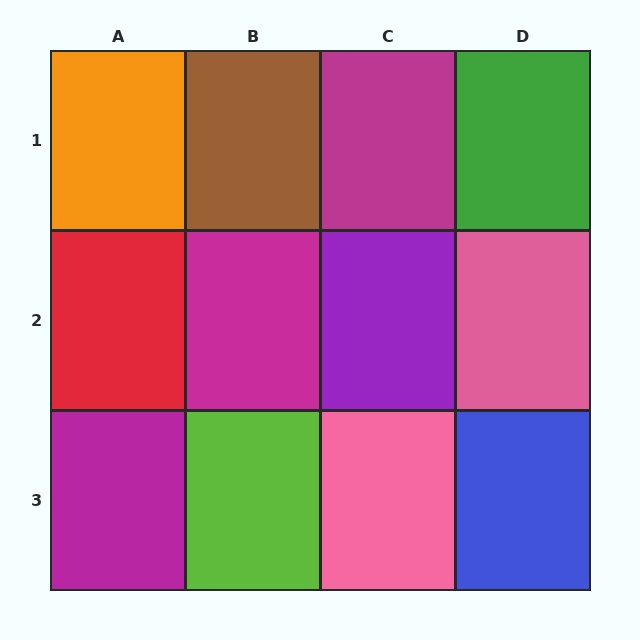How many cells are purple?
1 cell is purple.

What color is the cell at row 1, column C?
Magenta.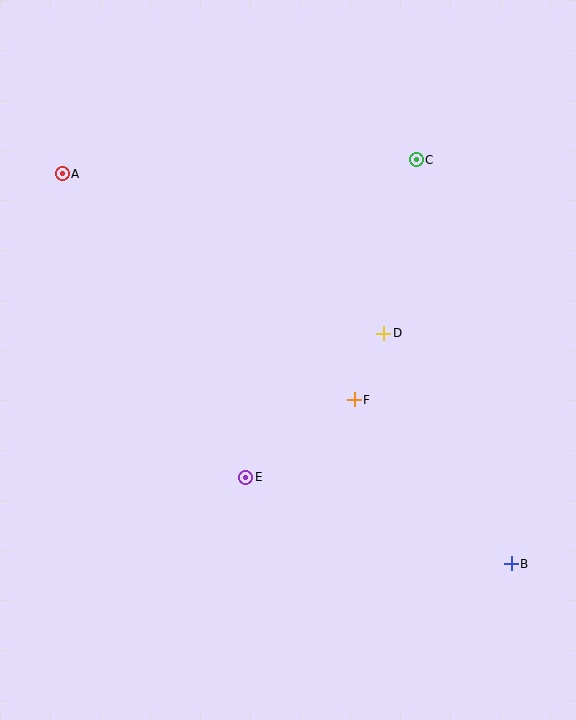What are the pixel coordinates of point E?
Point E is at (246, 477).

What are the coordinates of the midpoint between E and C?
The midpoint between E and C is at (331, 319).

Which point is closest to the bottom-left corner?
Point E is closest to the bottom-left corner.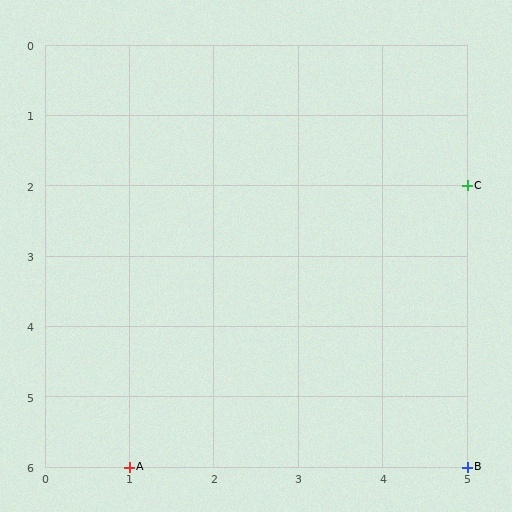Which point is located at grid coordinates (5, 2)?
Point C is at (5, 2).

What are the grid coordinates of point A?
Point A is at grid coordinates (1, 6).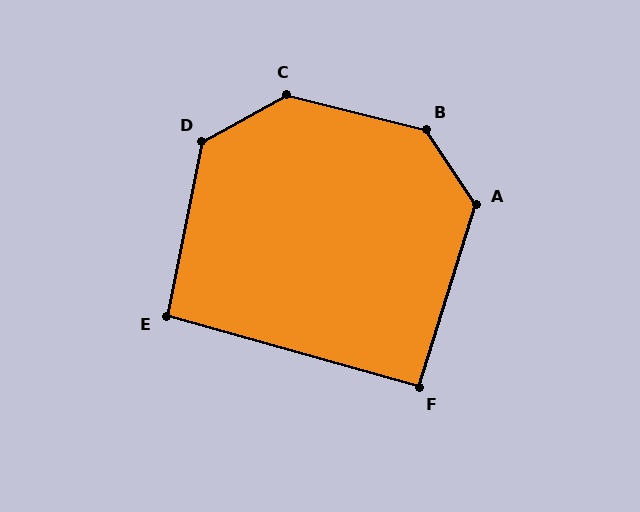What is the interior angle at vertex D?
Approximately 130 degrees (obtuse).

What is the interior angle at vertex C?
Approximately 137 degrees (obtuse).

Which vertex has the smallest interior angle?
F, at approximately 92 degrees.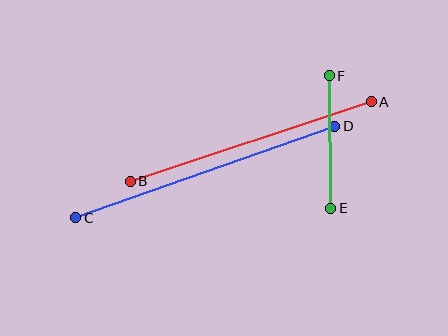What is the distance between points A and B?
The distance is approximately 254 pixels.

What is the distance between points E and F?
The distance is approximately 132 pixels.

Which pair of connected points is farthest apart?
Points C and D are farthest apart.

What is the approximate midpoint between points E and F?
The midpoint is at approximately (330, 142) pixels.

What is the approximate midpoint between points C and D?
The midpoint is at approximately (205, 172) pixels.